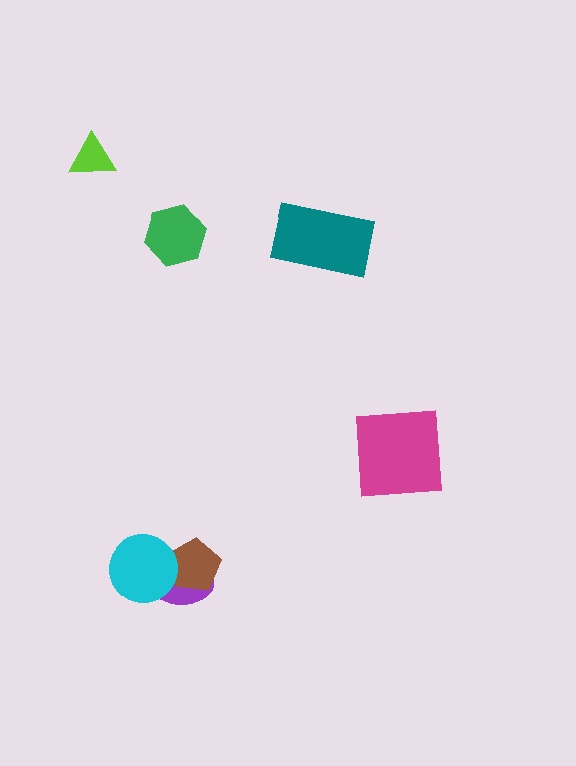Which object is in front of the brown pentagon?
The cyan circle is in front of the brown pentagon.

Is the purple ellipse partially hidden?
Yes, it is partially covered by another shape.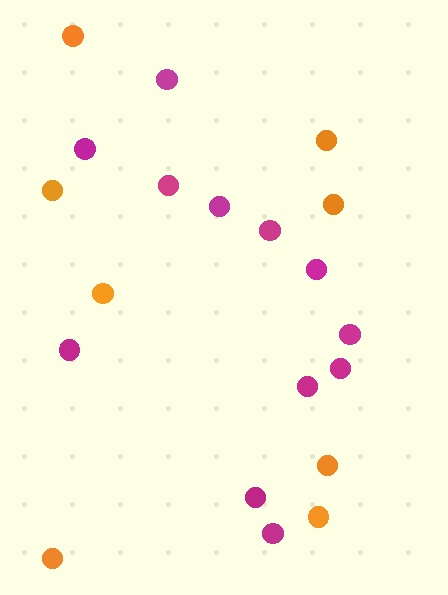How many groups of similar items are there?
There are 2 groups: one group of orange circles (8) and one group of magenta circles (12).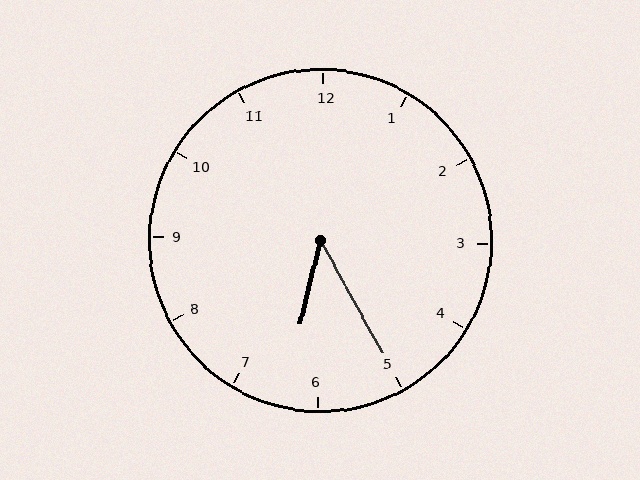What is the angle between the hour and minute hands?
Approximately 42 degrees.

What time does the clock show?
6:25.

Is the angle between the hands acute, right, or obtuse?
It is acute.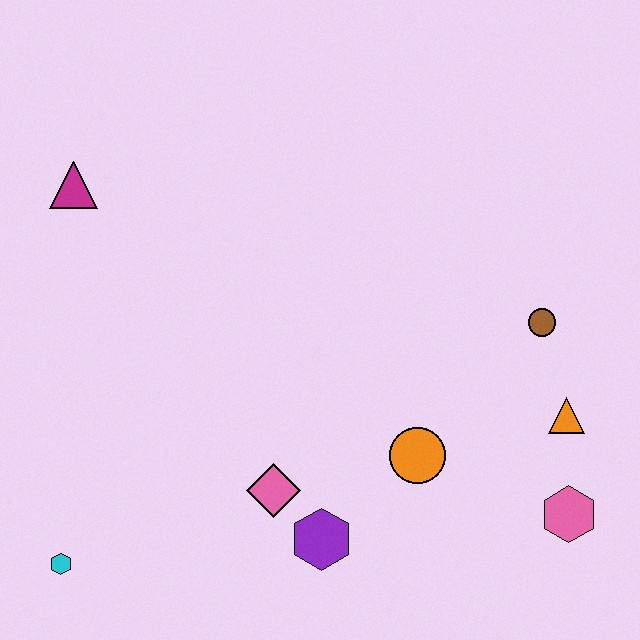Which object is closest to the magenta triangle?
The pink diamond is closest to the magenta triangle.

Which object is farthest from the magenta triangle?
The pink hexagon is farthest from the magenta triangle.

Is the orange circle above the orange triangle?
No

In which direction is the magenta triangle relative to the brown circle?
The magenta triangle is to the left of the brown circle.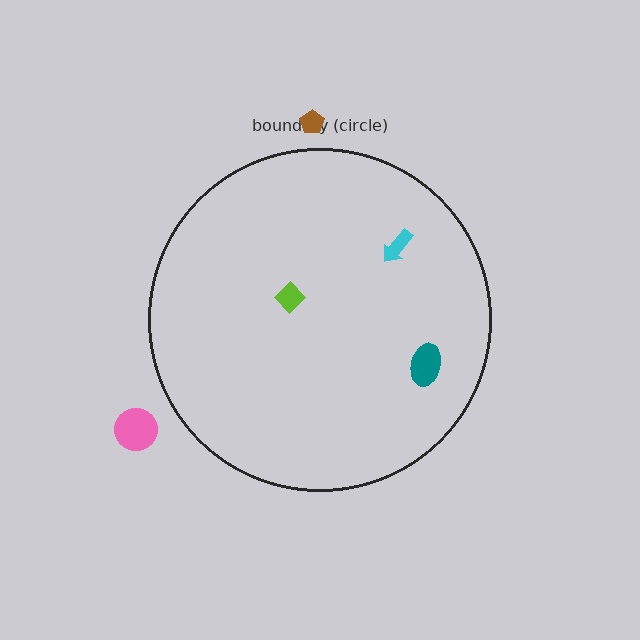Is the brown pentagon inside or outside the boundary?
Outside.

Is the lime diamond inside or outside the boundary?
Inside.